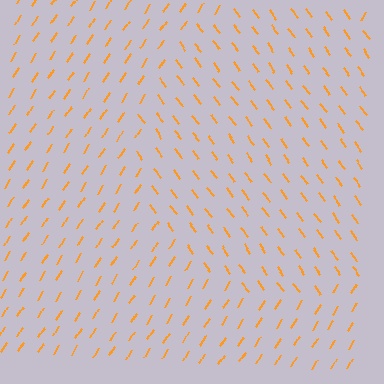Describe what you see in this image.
The image is filled with small orange line segments. A circle region in the image has lines oriented differently from the surrounding lines, creating a visible texture boundary.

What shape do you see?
I see a circle.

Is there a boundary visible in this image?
Yes, there is a texture boundary formed by a change in line orientation.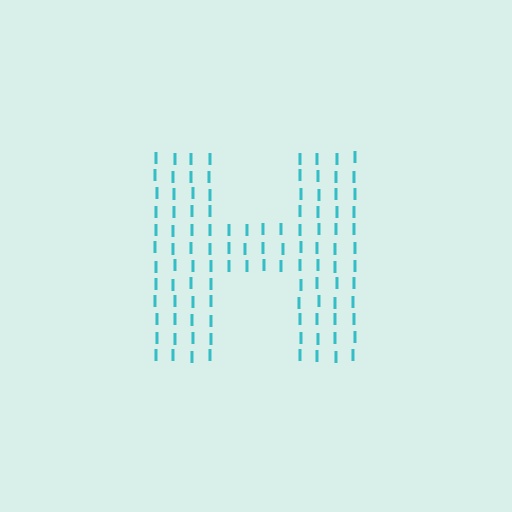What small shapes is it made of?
It is made of small letter I's.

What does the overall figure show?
The overall figure shows the letter H.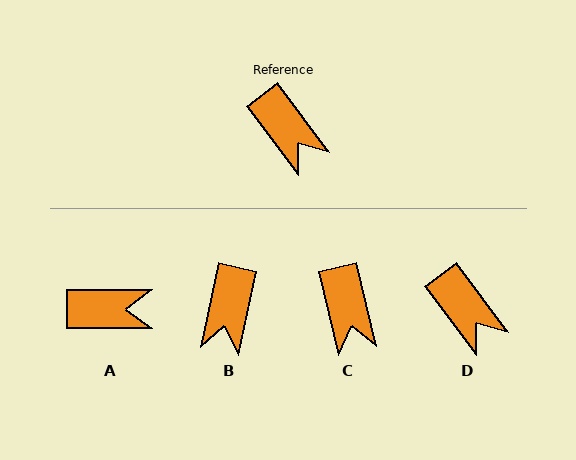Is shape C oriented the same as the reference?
No, it is off by about 24 degrees.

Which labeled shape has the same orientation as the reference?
D.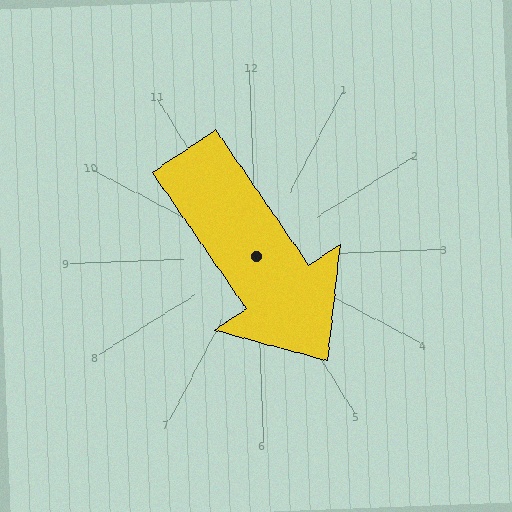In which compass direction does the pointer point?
Southeast.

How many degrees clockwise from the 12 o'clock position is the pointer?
Approximately 148 degrees.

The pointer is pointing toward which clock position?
Roughly 5 o'clock.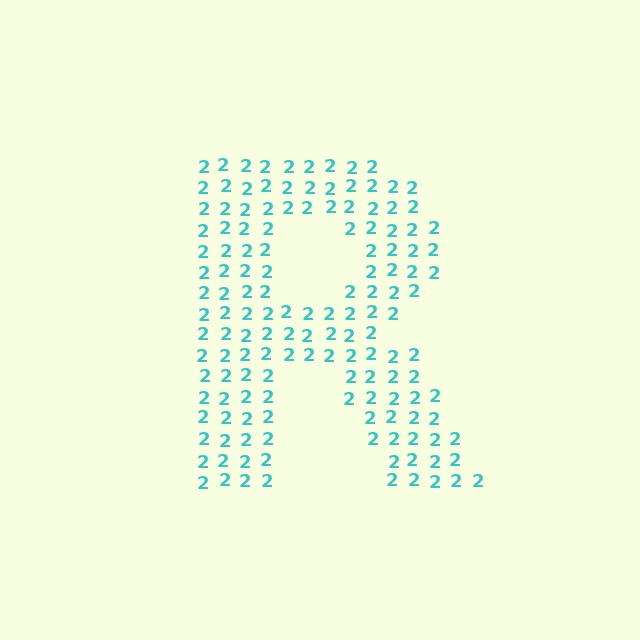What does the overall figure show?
The overall figure shows the letter R.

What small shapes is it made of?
It is made of small digit 2's.